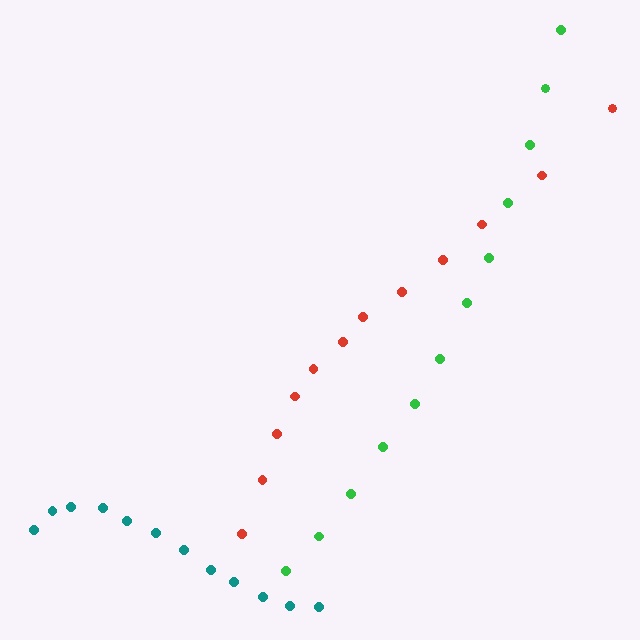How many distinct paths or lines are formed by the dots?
There are 3 distinct paths.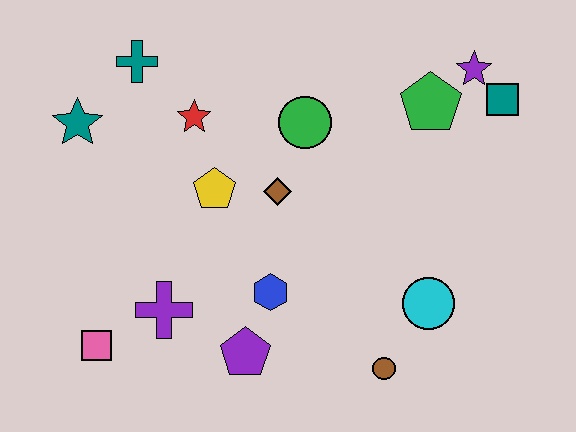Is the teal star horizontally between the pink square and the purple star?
No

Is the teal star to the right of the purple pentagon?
No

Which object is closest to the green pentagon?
The purple star is closest to the green pentagon.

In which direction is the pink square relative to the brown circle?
The pink square is to the left of the brown circle.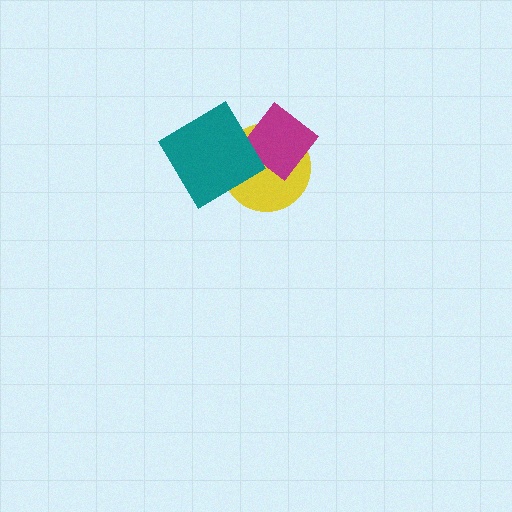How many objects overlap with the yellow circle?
2 objects overlap with the yellow circle.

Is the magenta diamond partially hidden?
Yes, it is partially covered by another shape.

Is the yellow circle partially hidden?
Yes, it is partially covered by another shape.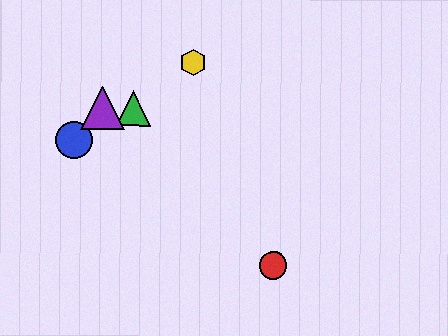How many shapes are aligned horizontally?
2 shapes (the green triangle, the purple triangle) are aligned horizontally.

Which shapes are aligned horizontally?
The green triangle, the purple triangle are aligned horizontally.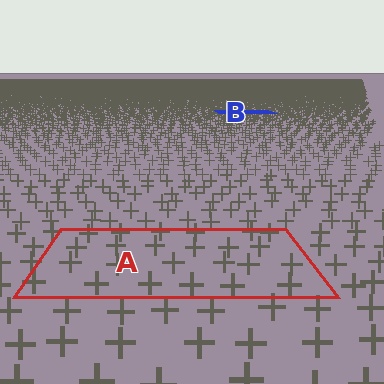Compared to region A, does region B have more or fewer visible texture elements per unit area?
Region B has more texture elements per unit area — they are packed more densely because it is farther away.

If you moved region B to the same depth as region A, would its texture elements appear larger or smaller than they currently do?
They would appear larger. At a closer depth, the same texture elements are projected at a bigger on-screen size.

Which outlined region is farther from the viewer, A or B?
Region B is farther from the viewer — the texture elements inside it appear smaller and more densely packed.